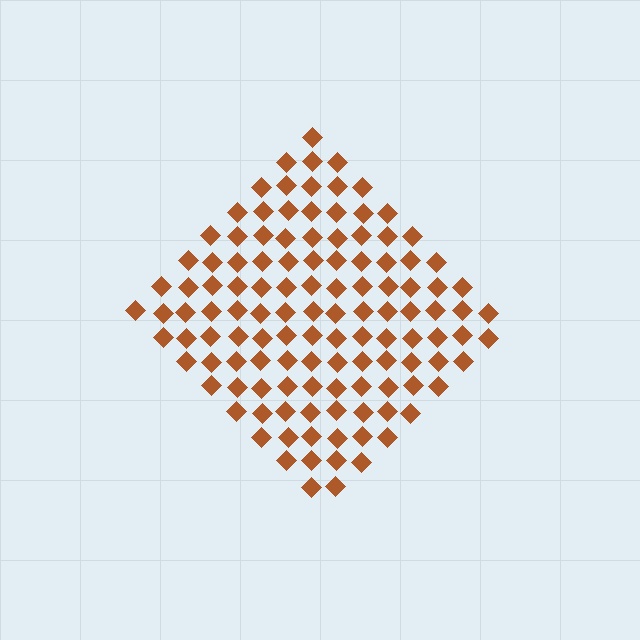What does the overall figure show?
The overall figure shows a diamond.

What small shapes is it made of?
It is made of small diamonds.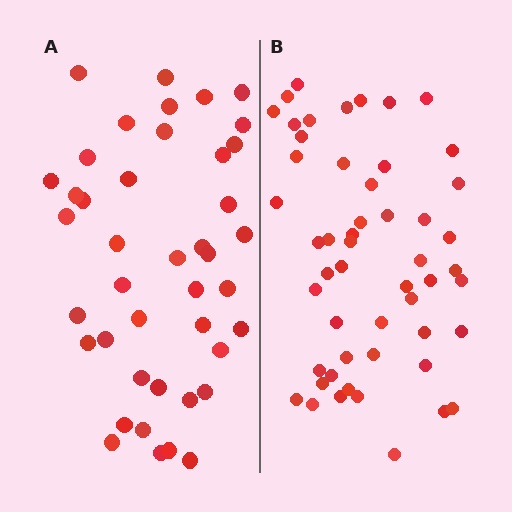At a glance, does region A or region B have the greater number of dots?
Region B (the right region) has more dots.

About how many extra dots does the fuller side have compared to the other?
Region B has roughly 10 or so more dots than region A.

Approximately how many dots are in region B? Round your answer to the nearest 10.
About 50 dots. (The exact count is 52, which rounds to 50.)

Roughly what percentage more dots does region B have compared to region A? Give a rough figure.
About 25% more.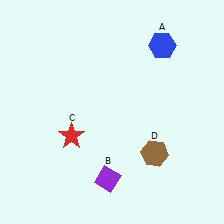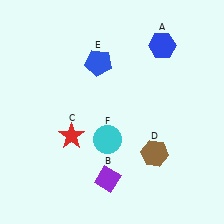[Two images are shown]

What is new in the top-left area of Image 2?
A blue pentagon (E) was added in the top-left area of Image 2.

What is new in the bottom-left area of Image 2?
A cyan circle (F) was added in the bottom-left area of Image 2.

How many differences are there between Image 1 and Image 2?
There are 2 differences between the two images.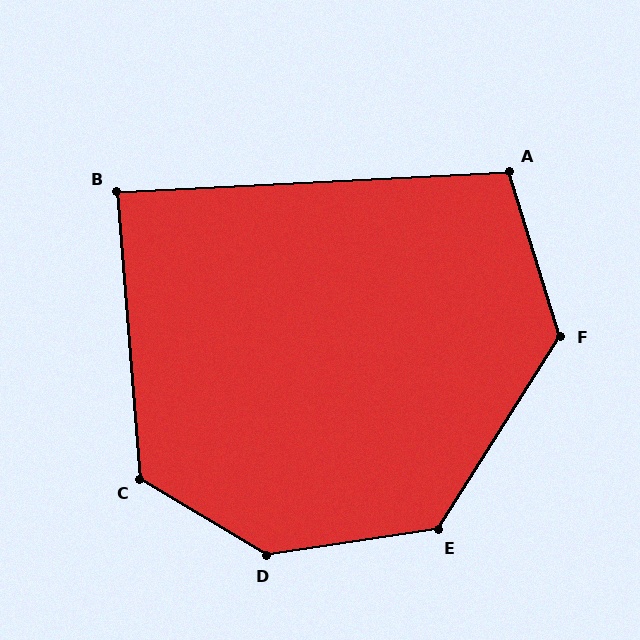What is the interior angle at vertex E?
Approximately 131 degrees (obtuse).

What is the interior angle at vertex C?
Approximately 125 degrees (obtuse).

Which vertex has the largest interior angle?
D, at approximately 141 degrees.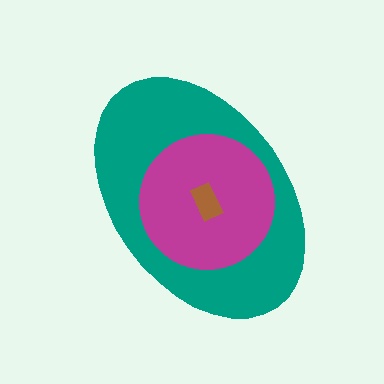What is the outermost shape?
The teal ellipse.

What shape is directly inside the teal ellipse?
The magenta circle.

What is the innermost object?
The brown rectangle.